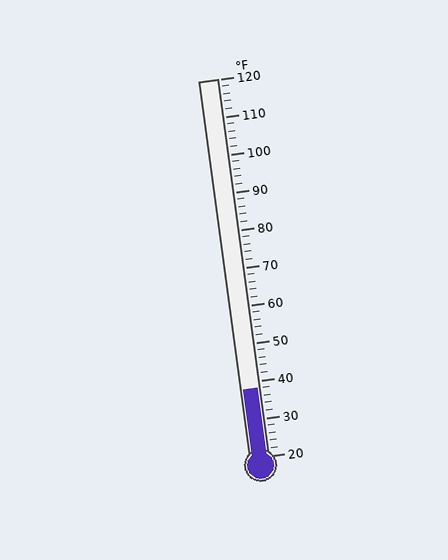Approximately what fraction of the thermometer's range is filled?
The thermometer is filled to approximately 20% of its range.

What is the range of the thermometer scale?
The thermometer scale ranges from 20°F to 120°F.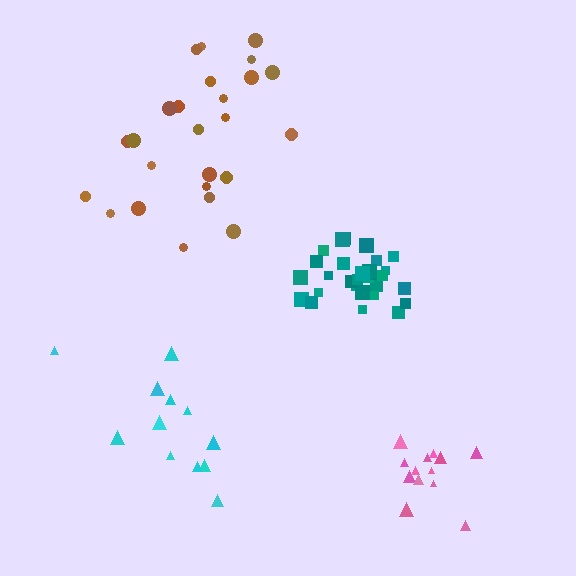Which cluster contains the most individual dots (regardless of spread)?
Teal (29).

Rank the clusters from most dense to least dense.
teal, pink, brown, cyan.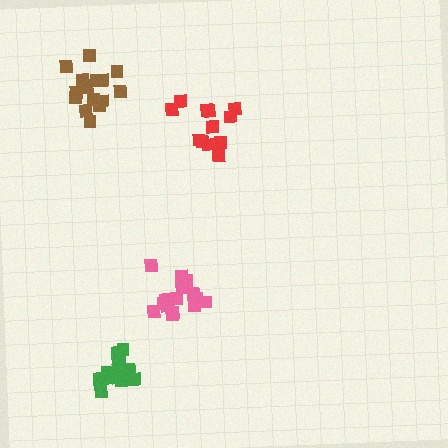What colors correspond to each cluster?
The clusters are colored: pink, red, brown, green.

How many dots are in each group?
Group 1: 18 dots, Group 2: 14 dots, Group 3: 16 dots, Group 4: 20 dots (68 total).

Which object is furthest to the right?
The red cluster is rightmost.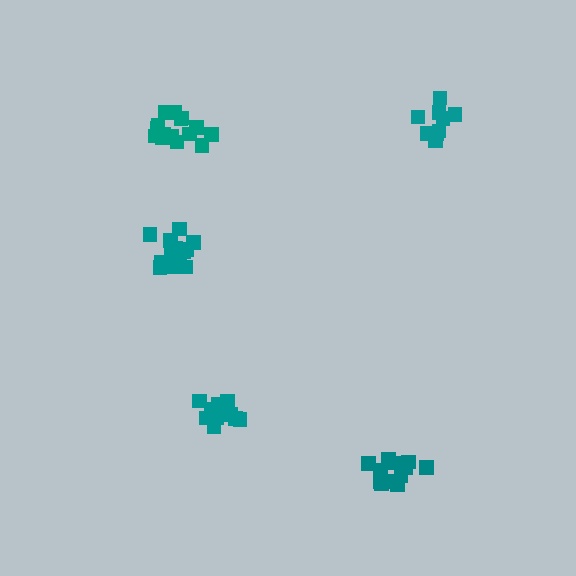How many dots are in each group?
Group 1: 13 dots, Group 2: 10 dots, Group 3: 14 dots, Group 4: 11 dots, Group 5: 15 dots (63 total).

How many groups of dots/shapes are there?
There are 5 groups.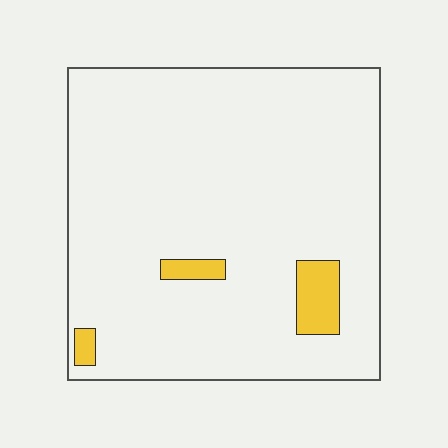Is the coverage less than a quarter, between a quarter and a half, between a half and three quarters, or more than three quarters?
Less than a quarter.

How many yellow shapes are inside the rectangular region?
3.